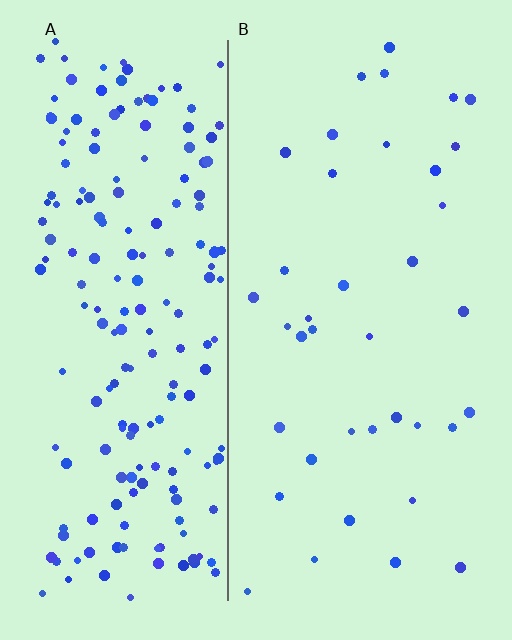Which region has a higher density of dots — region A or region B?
A (the left).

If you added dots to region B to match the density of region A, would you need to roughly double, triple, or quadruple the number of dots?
Approximately quadruple.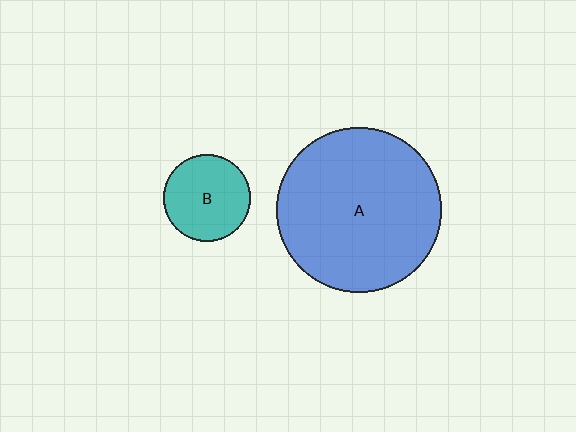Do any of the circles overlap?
No, none of the circles overlap.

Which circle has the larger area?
Circle A (blue).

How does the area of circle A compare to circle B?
Approximately 3.6 times.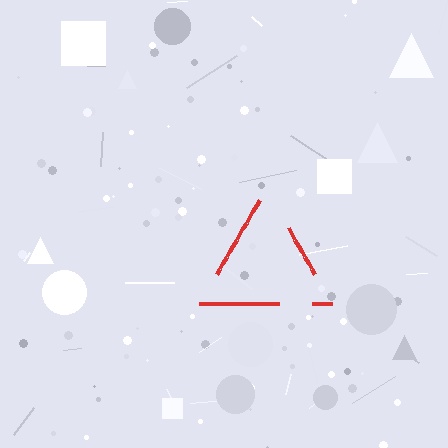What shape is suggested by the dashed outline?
The dashed outline suggests a triangle.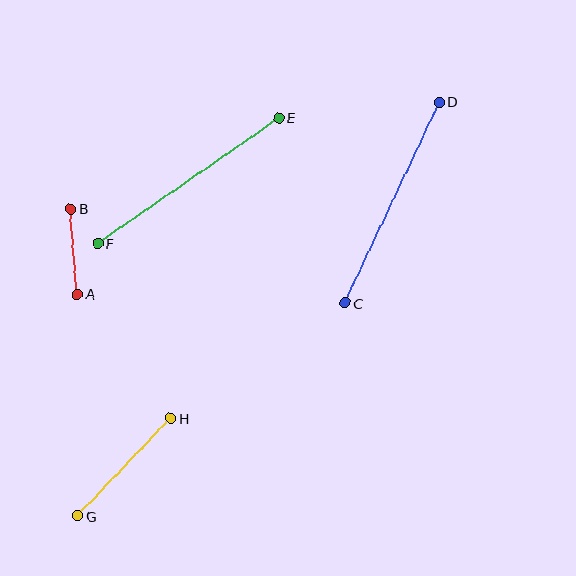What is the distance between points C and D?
The distance is approximately 222 pixels.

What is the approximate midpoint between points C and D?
The midpoint is at approximately (393, 202) pixels.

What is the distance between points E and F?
The distance is approximately 220 pixels.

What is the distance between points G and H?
The distance is approximately 135 pixels.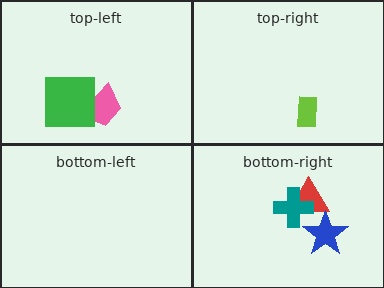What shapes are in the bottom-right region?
The red triangle, the blue star, the teal cross.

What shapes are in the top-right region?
The lime rectangle.